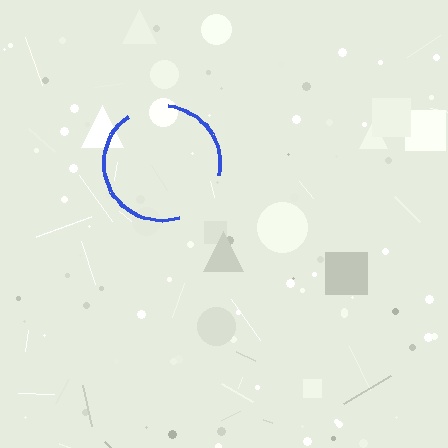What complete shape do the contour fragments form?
The contour fragments form a circle.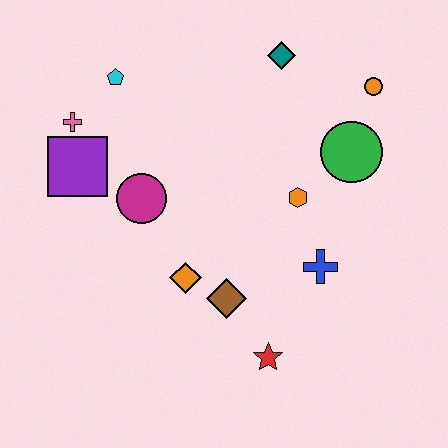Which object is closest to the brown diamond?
The orange diamond is closest to the brown diamond.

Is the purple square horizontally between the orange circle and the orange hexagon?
No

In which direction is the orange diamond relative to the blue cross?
The orange diamond is to the left of the blue cross.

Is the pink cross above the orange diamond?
Yes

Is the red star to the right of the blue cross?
No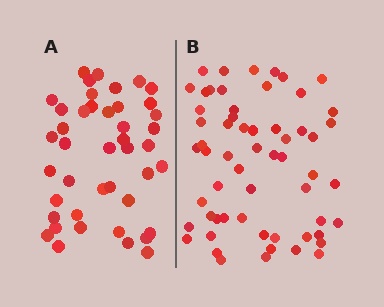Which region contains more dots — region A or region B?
Region B (the right region) has more dots.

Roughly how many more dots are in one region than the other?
Region B has approximately 15 more dots than region A.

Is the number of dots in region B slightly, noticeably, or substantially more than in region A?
Region B has noticeably more, but not dramatically so. The ratio is roughly 1.4 to 1.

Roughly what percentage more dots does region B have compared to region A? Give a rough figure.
About 35% more.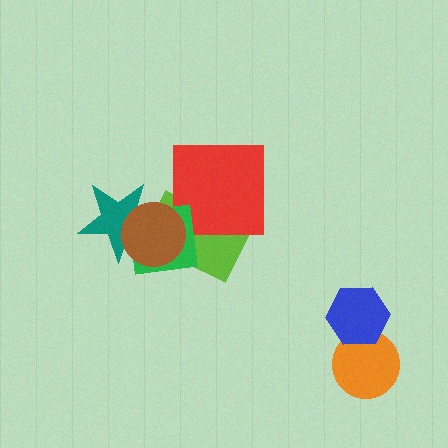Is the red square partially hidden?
Yes, it is partially covered by another shape.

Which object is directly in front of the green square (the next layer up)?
The teal star is directly in front of the green square.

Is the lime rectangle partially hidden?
Yes, it is partially covered by another shape.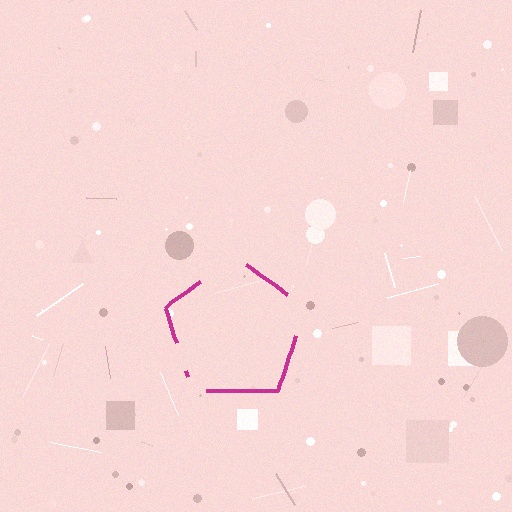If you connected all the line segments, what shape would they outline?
They would outline a pentagon.